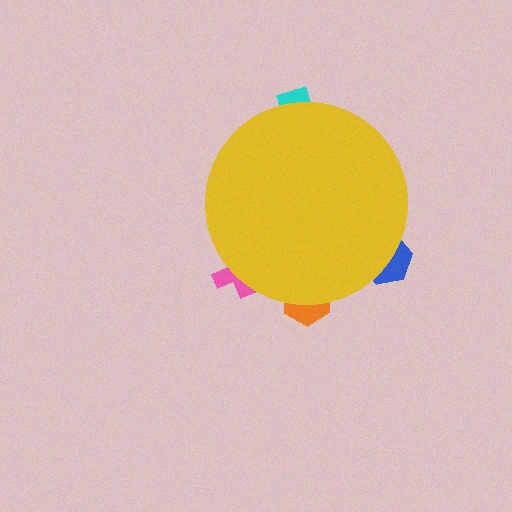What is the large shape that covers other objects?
A yellow circle.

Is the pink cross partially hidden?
Yes, the pink cross is partially hidden behind the yellow circle.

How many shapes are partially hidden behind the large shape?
4 shapes are partially hidden.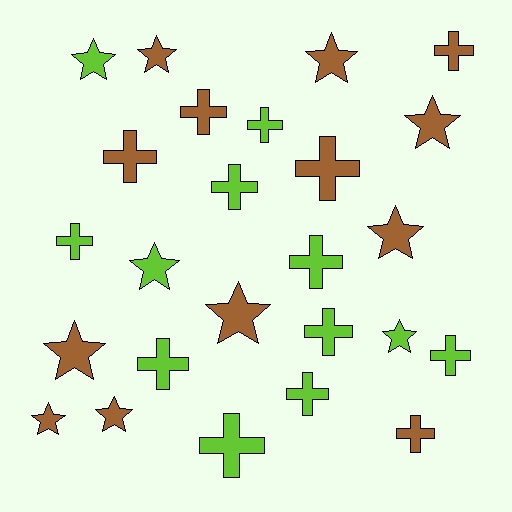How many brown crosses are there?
There are 5 brown crosses.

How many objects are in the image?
There are 25 objects.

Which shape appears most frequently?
Cross, with 14 objects.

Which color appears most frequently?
Brown, with 13 objects.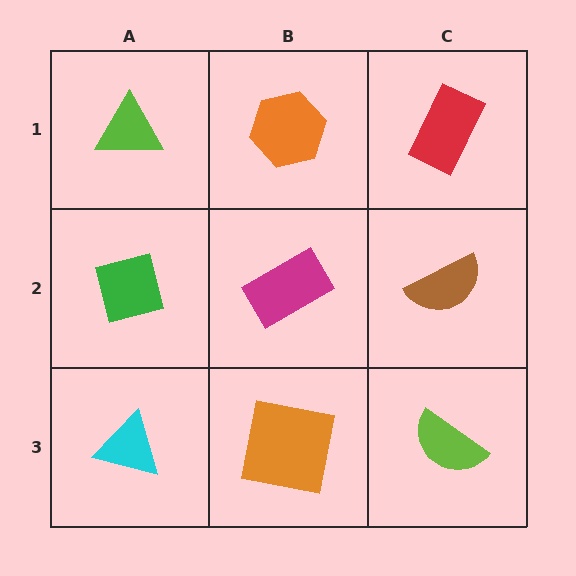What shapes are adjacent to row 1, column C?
A brown semicircle (row 2, column C), an orange hexagon (row 1, column B).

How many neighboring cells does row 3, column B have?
3.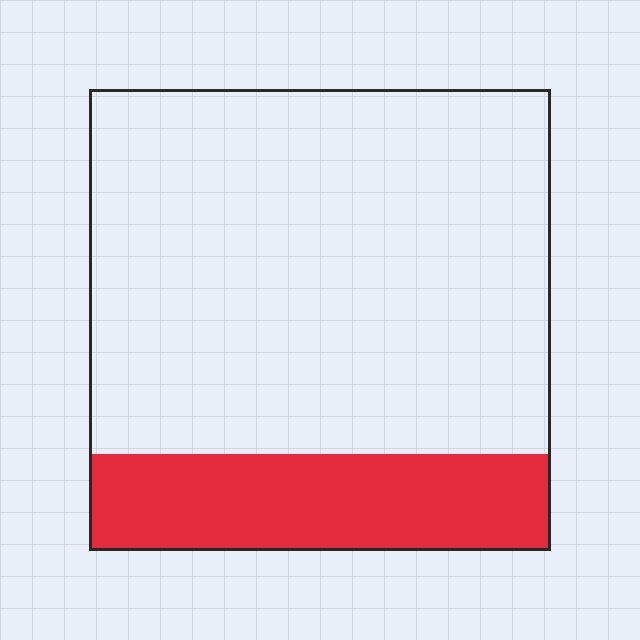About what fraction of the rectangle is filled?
About one fifth (1/5).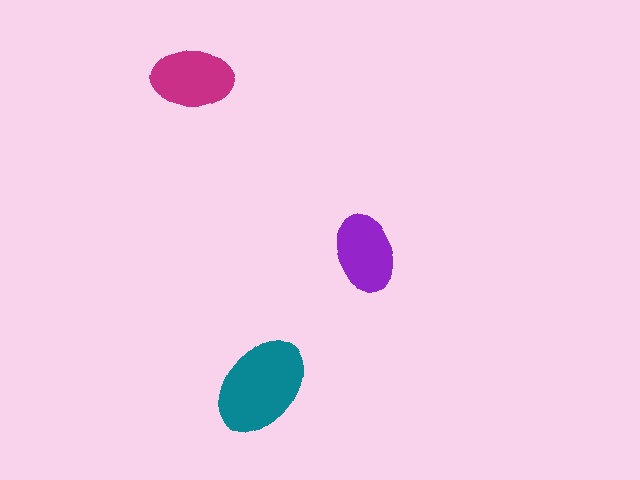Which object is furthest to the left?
The magenta ellipse is leftmost.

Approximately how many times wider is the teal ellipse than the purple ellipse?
About 1.5 times wider.